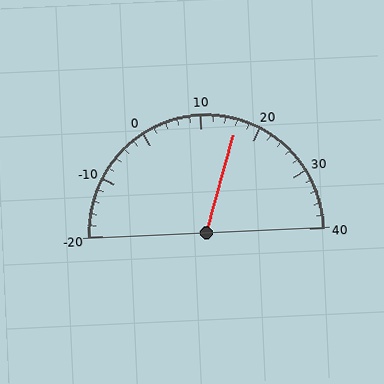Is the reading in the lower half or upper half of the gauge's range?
The reading is in the upper half of the range (-20 to 40).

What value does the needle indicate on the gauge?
The needle indicates approximately 16.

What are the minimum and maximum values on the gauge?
The gauge ranges from -20 to 40.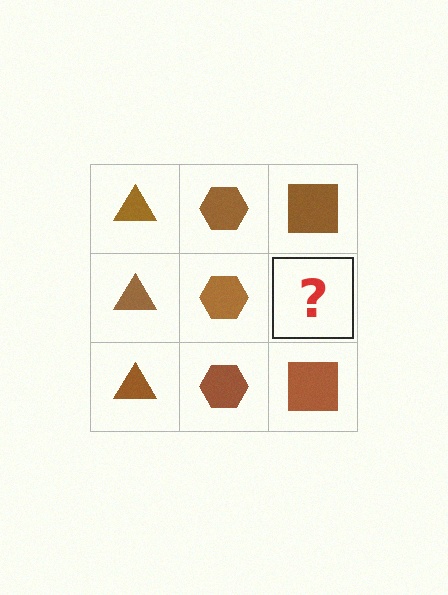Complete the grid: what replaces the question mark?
The question mark should be replaced with a brown square.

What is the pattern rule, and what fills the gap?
The rule is that each column has a consistent shape. The gap should be filled with a brown square.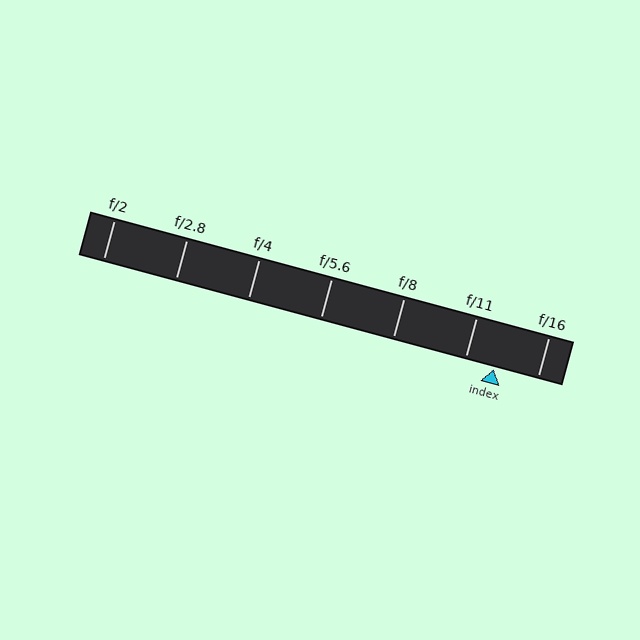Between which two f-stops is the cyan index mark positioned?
The index mark is between f/11 and f/16.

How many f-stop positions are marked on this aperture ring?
There are 7 f-stop positions marked.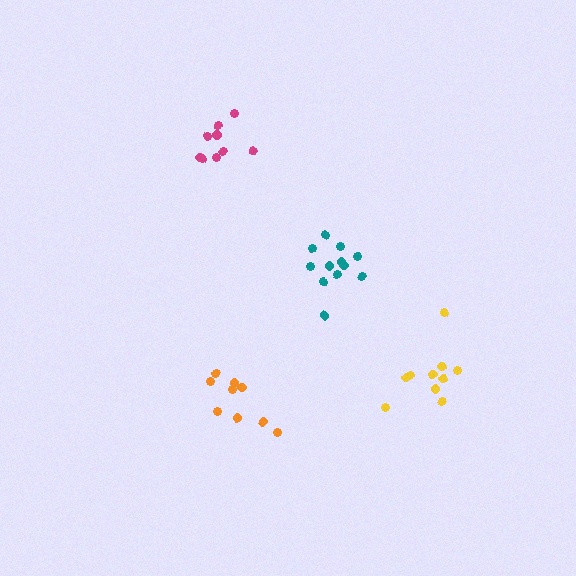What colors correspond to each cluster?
The clusters are colored: orange, teal, yellow, magenta.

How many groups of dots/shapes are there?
There are 4 groups.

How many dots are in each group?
Group 1: 9 dots, Group 2: 12 dots, Group 3: 10 dots, Group 4: 9 dots (40 total).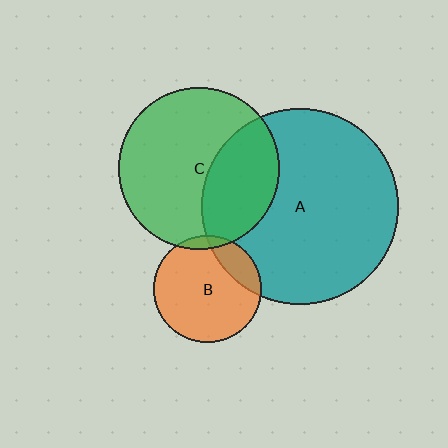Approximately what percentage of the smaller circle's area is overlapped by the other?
Approximately 35%.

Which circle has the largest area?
Circle A (teal).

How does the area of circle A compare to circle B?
Approximately 3.4 times.